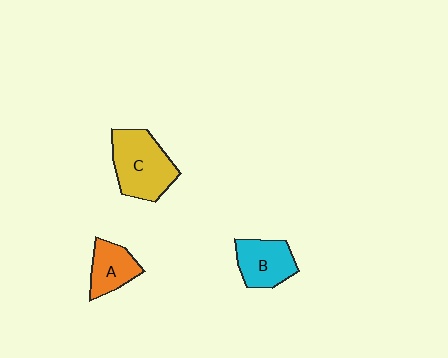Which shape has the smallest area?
Shape A (orange).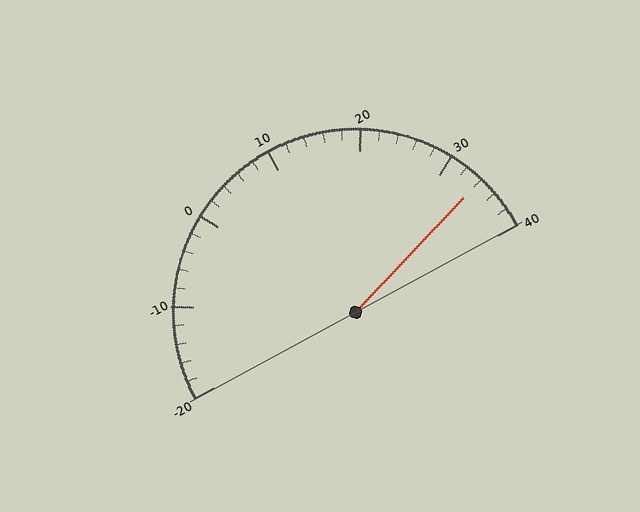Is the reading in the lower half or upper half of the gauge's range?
The reading is in the upper half of the range (-20 to 40).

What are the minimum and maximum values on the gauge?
The gauge ranges from -20 to 40.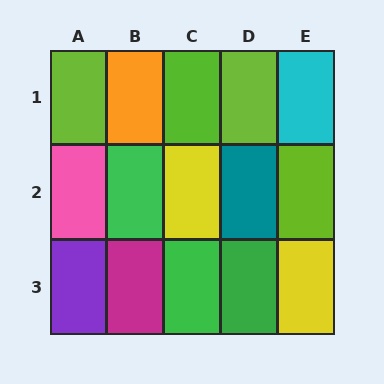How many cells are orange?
1 cell is orange.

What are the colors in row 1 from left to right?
Lime, orange, lime, lime, cyan.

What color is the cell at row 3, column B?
Magenta.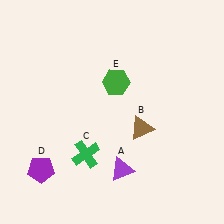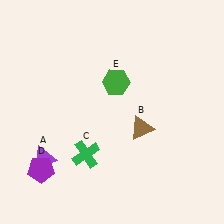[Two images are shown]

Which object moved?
The purple triangle (A) moved left.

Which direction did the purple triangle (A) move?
The purple triangle (A) moved left.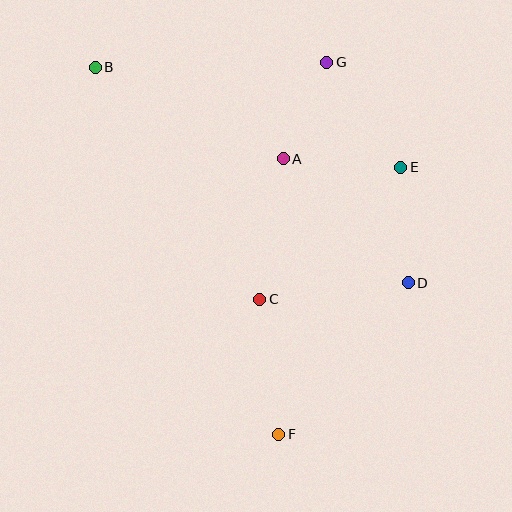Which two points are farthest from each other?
Points B and F are farthest from each other.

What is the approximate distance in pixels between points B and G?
The distance between B and G is approximately 231 pixels.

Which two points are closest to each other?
Points A and G are closest to each other.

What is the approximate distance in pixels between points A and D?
The distance between A and D is approximately 176 pixels.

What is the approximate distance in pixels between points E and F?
The distance between E and F is approximately 293 pixels.